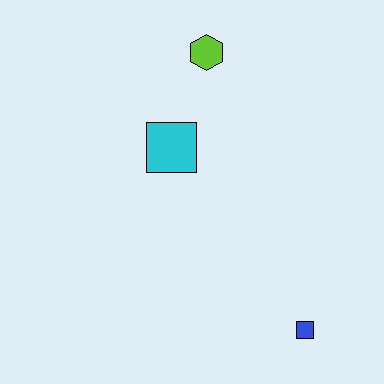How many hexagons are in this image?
There is 1 hexagon.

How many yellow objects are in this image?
There are no yellow objects.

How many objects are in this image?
There are 3 objects.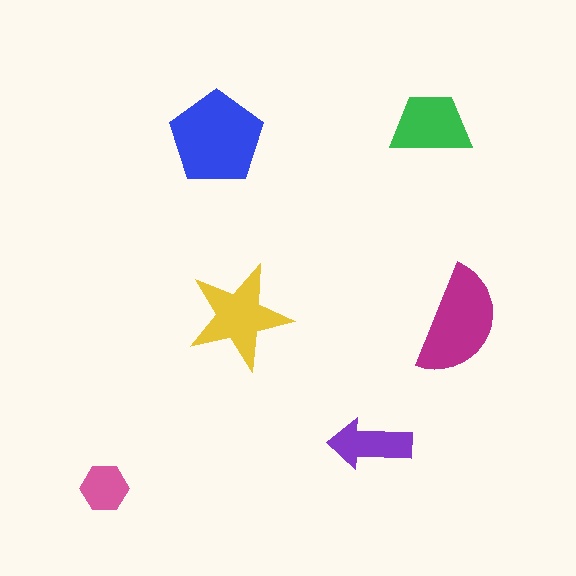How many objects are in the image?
There are 6 objects in the image.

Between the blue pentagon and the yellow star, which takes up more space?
The blue pentagon.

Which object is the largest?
The blue pentagon.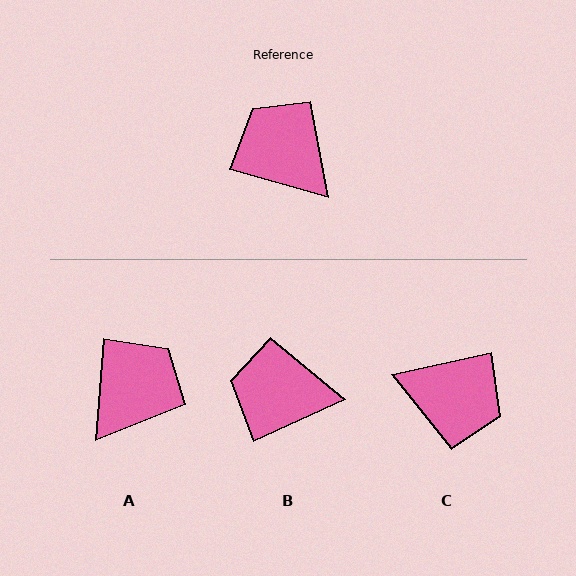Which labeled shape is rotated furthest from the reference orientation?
C, about 152 degrees away.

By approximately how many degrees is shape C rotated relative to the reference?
Approximately 152 degrees clockwise.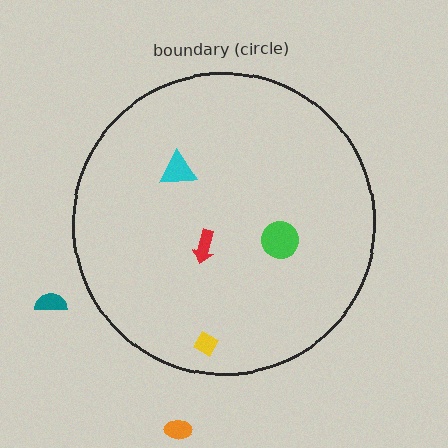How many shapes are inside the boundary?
4 inside, 2 outside.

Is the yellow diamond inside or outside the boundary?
Inside.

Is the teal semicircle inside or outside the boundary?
Outside.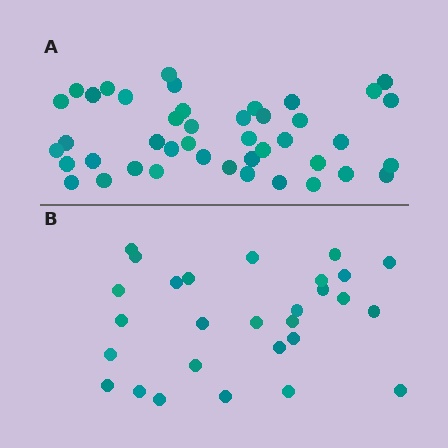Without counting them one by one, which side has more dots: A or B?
Region A (the top region) has more dots.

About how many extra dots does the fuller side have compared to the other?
Region A has approximately 15 more dots than region B.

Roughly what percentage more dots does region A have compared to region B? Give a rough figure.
About 55% more.